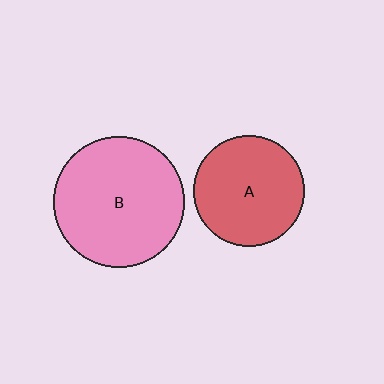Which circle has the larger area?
Circle B (pink).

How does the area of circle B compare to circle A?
Approximately 1.4 times.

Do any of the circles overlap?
No, none of the circles overlap.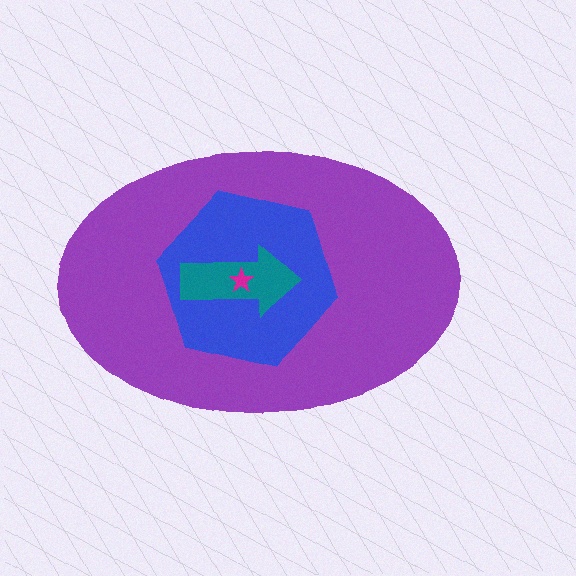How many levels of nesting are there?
4.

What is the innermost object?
The magenta star.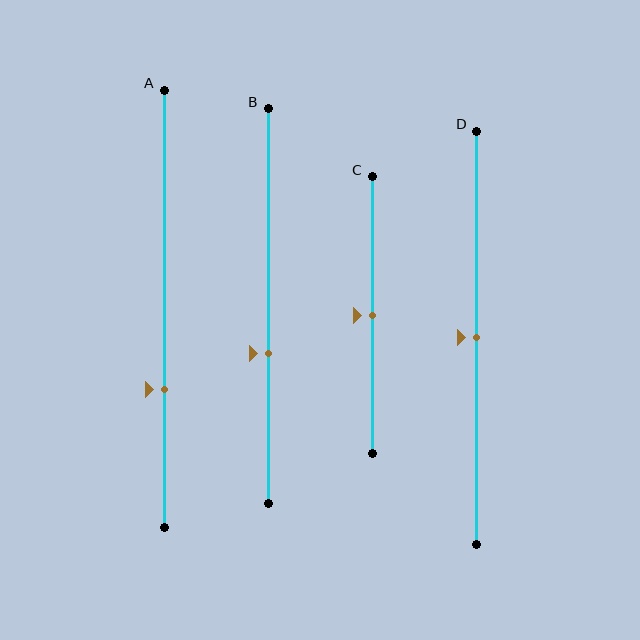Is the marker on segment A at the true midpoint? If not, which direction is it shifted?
No, the marker on segment A is shifted downward by about 18% of the segment length.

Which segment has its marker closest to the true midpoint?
Segment C has its marker closest to the true midpoint.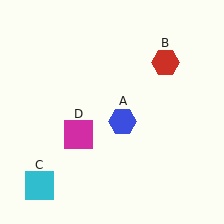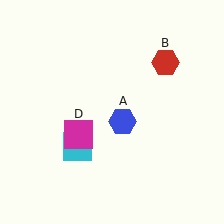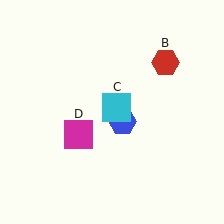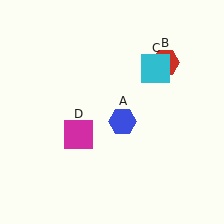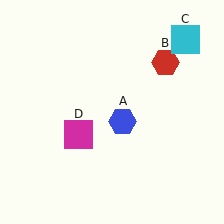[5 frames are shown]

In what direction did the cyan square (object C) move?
The cyan square (object C) moved up and to the right.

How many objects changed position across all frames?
1 object changed position: cyan square (object C).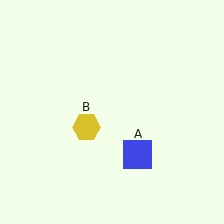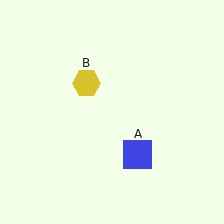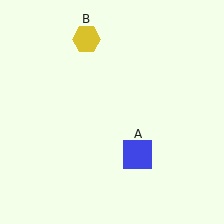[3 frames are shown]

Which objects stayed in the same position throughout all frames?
Blue square (object A) remained stationary.